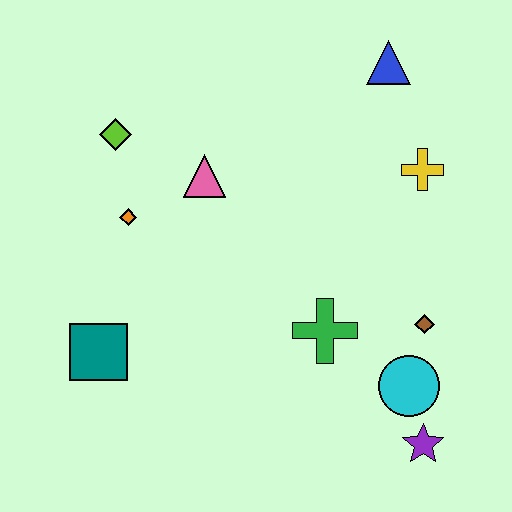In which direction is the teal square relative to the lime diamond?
The teal square is below the lime diamond.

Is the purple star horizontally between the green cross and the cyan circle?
No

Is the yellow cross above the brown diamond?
Yes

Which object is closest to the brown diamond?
The cyan circle is closest to the brown diamond.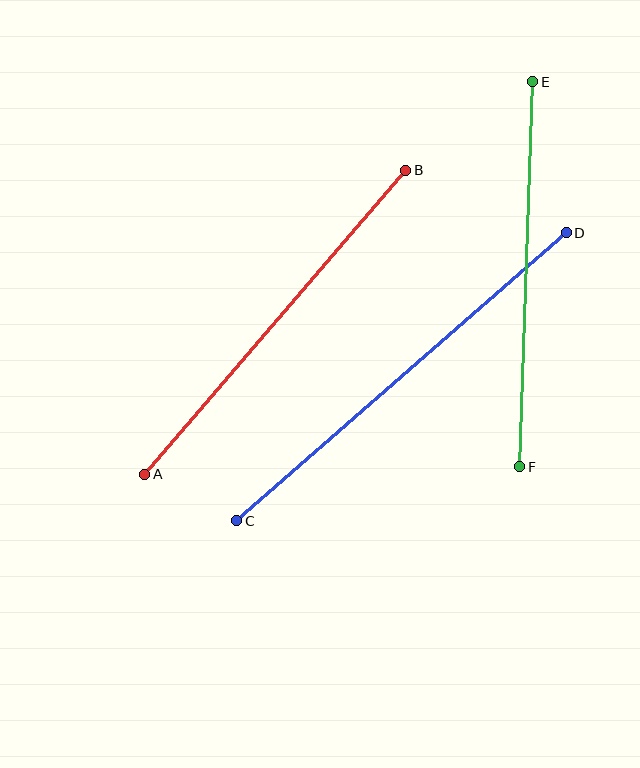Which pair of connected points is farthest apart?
Points C and D are farthest apart.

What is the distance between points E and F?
The distance is approximately 385 pixels.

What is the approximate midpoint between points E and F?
The midpoint is at approximately (526, 274) pixels.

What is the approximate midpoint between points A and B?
The midpoint is at approximately (275, 322) pixels.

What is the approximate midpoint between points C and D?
The midpoint is at approximately (401, 377) pixels.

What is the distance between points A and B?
The distance is approximately 401 pixels.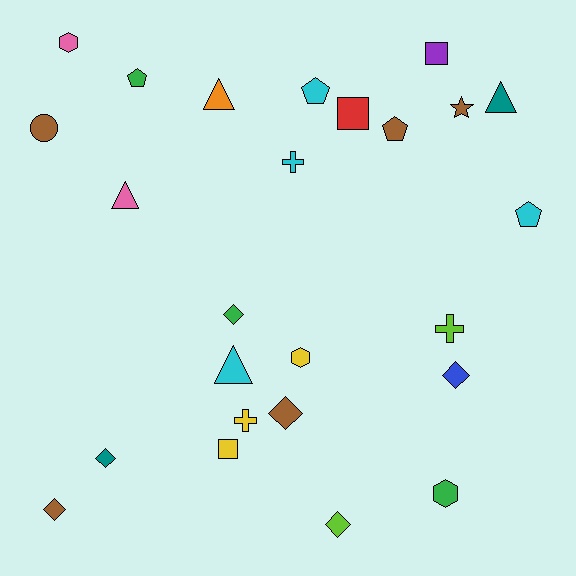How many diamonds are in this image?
There are 6 diamonds.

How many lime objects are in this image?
There are 2 lime objects.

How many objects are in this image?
There are 25 objects.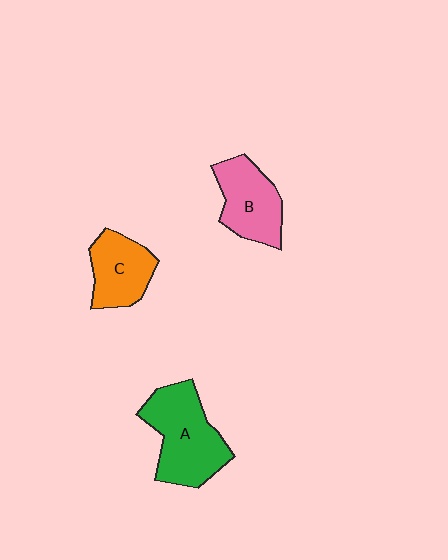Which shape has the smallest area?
Shape C (orange).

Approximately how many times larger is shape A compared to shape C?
Approximately 1.5 times.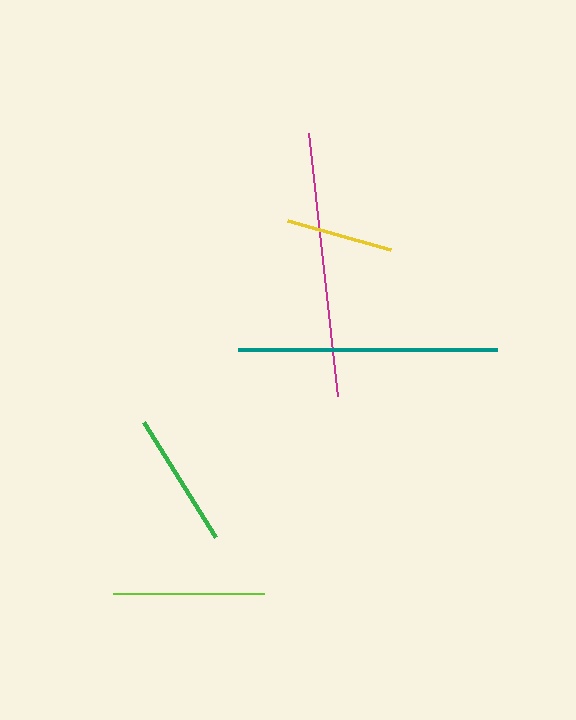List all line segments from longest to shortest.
From longest to shortest: magenta, teal, lime, green, yellow.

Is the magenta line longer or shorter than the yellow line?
The magenta line is longer than the yellow line.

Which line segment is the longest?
The magenta line is the longest at approximately 265 pixels.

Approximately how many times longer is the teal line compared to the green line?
The teal line is approximately 1.9 times the length of the green line.